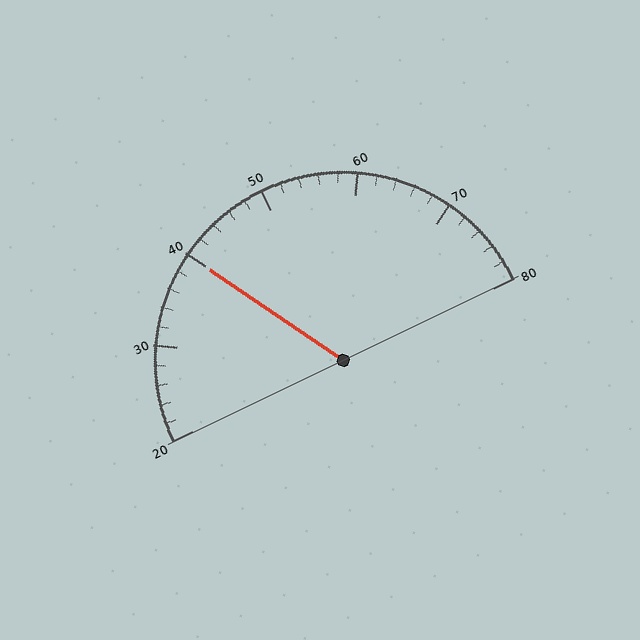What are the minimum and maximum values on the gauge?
The gauge ranges from 20 to 80.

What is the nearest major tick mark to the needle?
The nearest major tick mark is 40.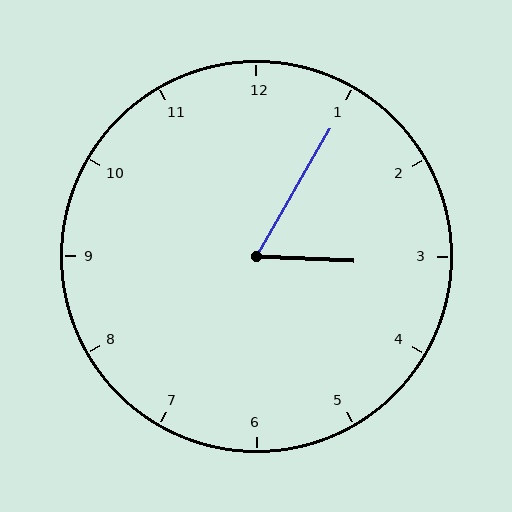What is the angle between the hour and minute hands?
Approximately 62 degrees.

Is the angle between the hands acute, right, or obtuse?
It is acute.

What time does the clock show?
3:05.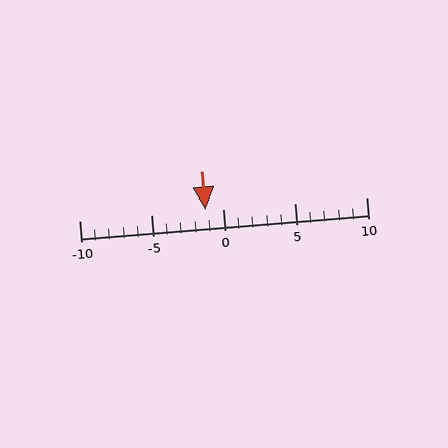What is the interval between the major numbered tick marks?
The major tick marks are spaced 5 units apart.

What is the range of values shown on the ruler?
The ruler shows values from -10 to 10.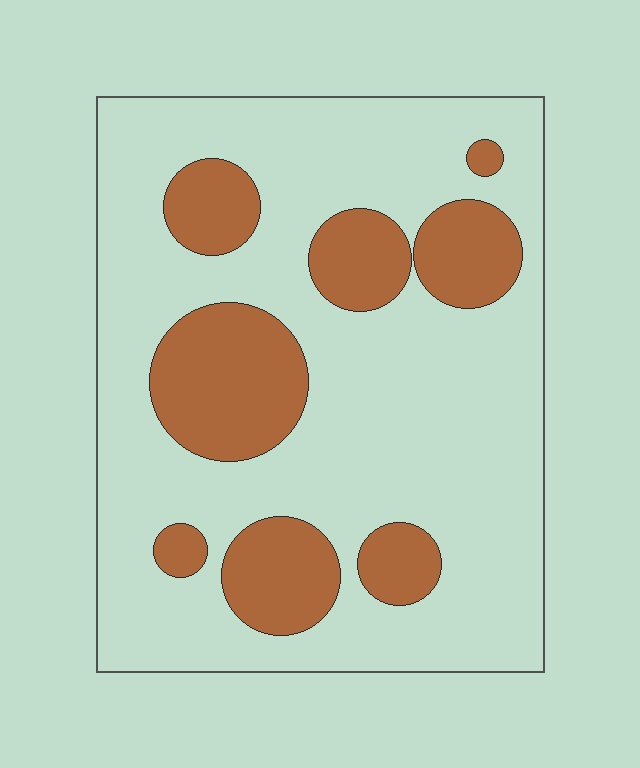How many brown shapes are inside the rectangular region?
8.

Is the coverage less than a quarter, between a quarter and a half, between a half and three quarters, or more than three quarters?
Between a quarter and a half.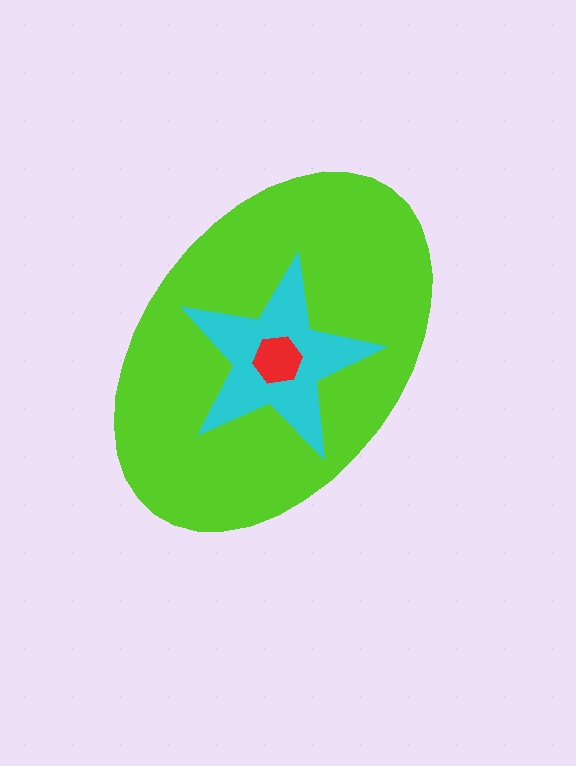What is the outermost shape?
The lime ellipse.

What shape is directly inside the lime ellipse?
The cyan star.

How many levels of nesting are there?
3.